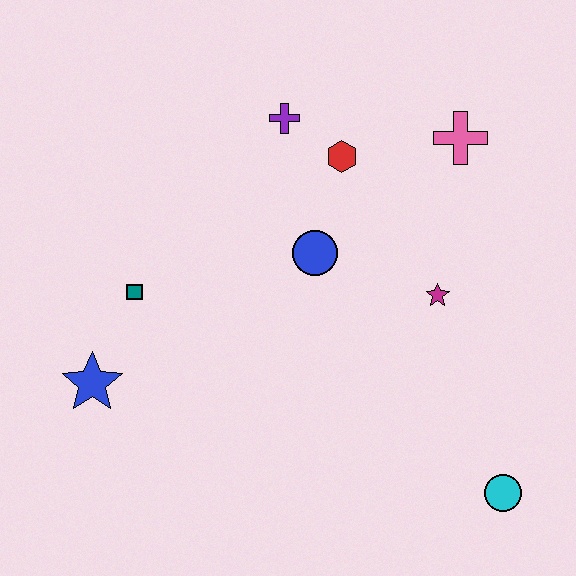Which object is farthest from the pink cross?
The blue star is farthest from the pink cross.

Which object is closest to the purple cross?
The red hexagon is closest to the purple cross.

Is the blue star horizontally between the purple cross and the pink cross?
No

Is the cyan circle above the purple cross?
No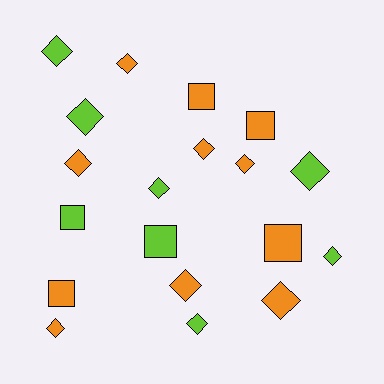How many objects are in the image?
There are 19 objects.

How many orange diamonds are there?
There are 7 orange diamonds.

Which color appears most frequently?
Orange, with 11 objects.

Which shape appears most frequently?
Diamond, with 13 objects.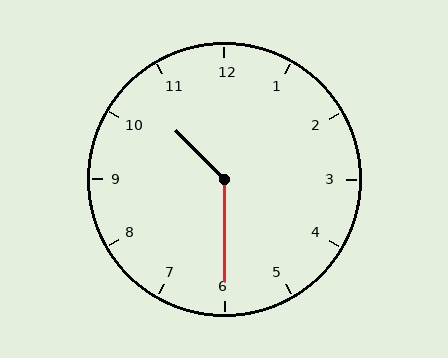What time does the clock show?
10:30.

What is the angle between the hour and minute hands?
Approximately 135 degrees.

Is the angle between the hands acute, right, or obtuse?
It is obtuse.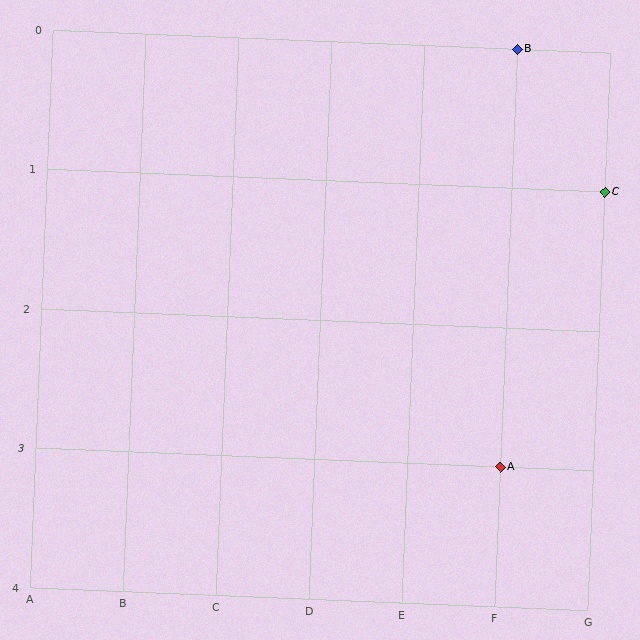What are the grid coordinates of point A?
Point A is at grid coordinates (F, 3).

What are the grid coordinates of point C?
Point C is at grid coordinates (G, 1).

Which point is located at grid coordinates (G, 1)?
Point C is at (G, 1).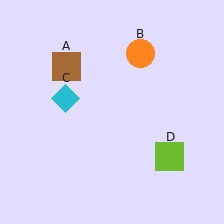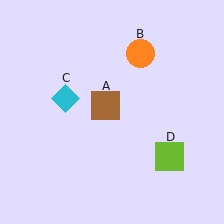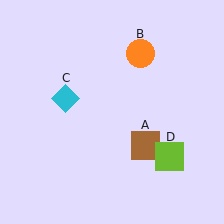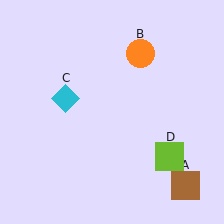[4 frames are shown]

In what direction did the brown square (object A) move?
The brown square (object A) moved down and to the right.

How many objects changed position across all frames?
1 object changed position: brown square (object A).